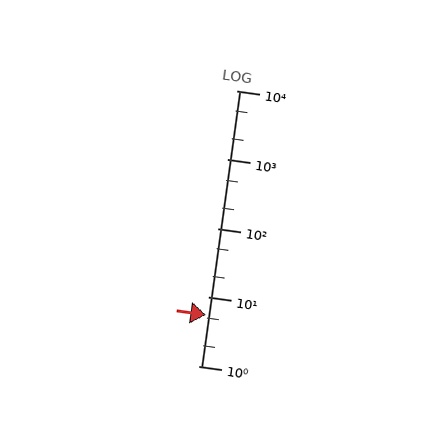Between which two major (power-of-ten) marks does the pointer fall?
The pointer is between 1 and 10.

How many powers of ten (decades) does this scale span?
The scale spans 4 decades, from 1 to 10000.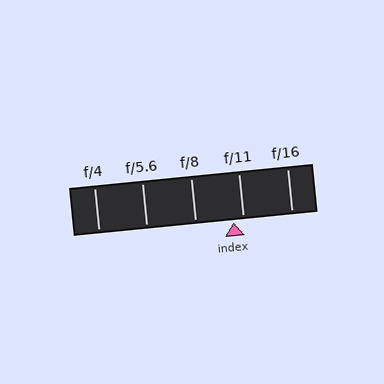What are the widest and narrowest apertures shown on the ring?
The widest aperture shown is f/4 and the narrowest is f/16.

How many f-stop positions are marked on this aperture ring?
There are 5 f-stop positions marked.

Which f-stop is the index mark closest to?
The index mark is closest to f/11.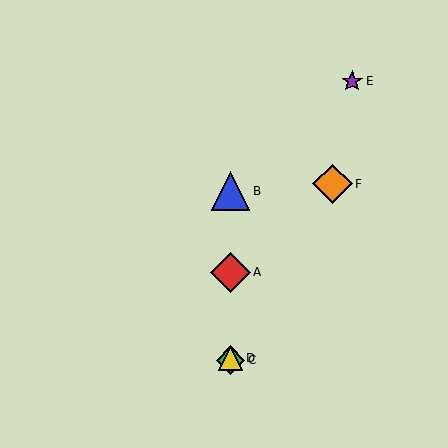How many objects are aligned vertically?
4 objects (A, B, C, D) are aligned vertically.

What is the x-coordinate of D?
Object D is at x≈230.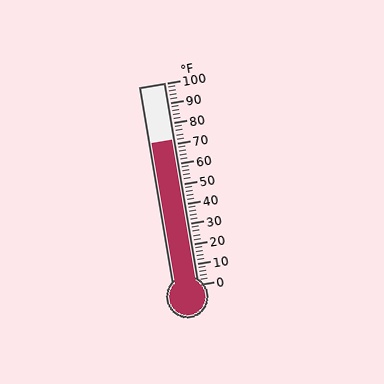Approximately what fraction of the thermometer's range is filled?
The thermometer is filled to approximately 70% of its range.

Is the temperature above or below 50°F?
The temperature is above 50°F.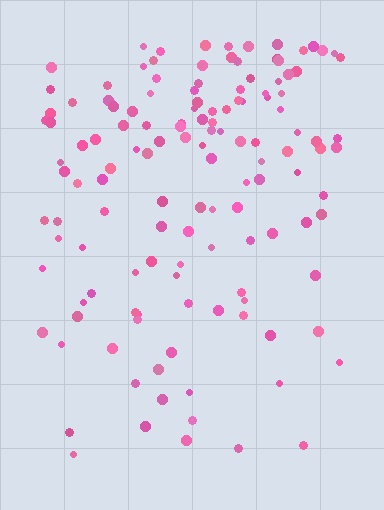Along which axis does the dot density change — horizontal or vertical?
Vertical.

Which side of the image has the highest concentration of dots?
The top.